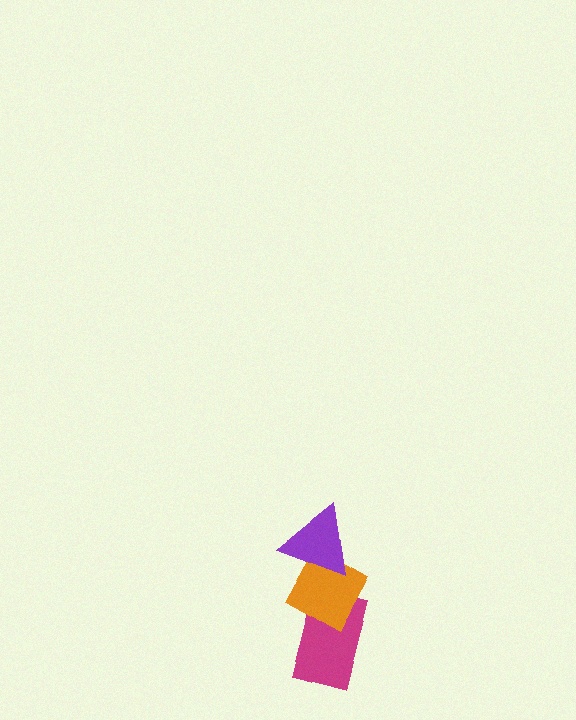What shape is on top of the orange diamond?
The purple triangle is on top of the orange diamond.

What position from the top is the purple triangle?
The purple triangle is 1st from the top.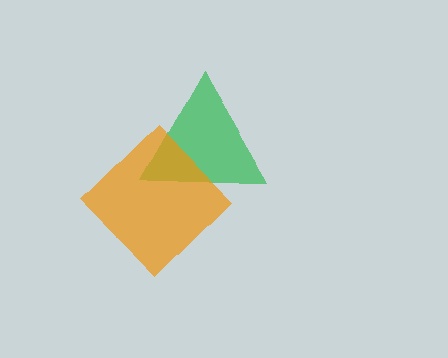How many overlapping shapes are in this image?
There are 2 overlapping shapes in the image.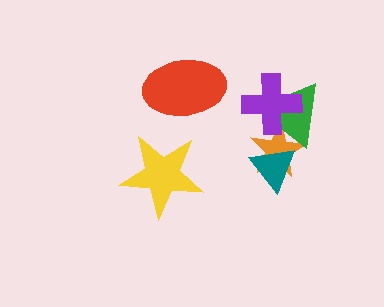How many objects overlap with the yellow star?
0 objects overlap with the yellow star.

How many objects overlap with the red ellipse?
0 objects overlap with the red ellipse.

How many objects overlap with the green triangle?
3 objects overlap with the green triangle.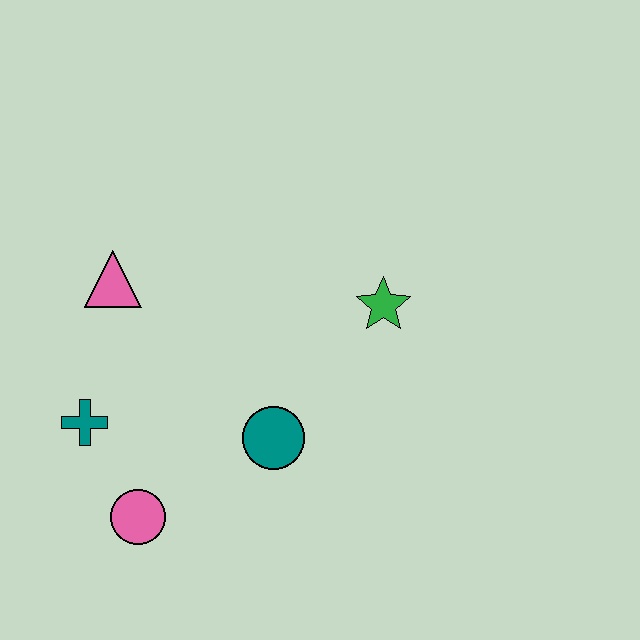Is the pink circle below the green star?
Yes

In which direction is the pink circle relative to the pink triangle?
The pink circle is below the pink triangle.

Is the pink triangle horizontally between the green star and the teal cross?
Yes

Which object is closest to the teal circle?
The pink circle is closest to the teal circle.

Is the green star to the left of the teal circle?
No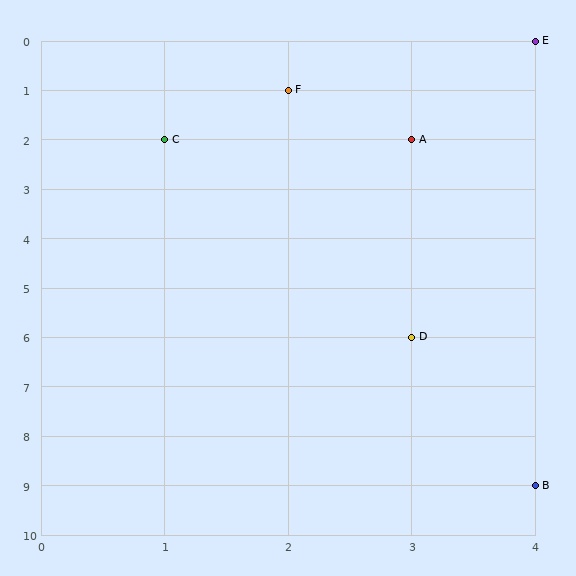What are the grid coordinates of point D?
Point D is at grid coordinates (3, 6).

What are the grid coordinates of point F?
Point F is at grid coordinates (2, 1).